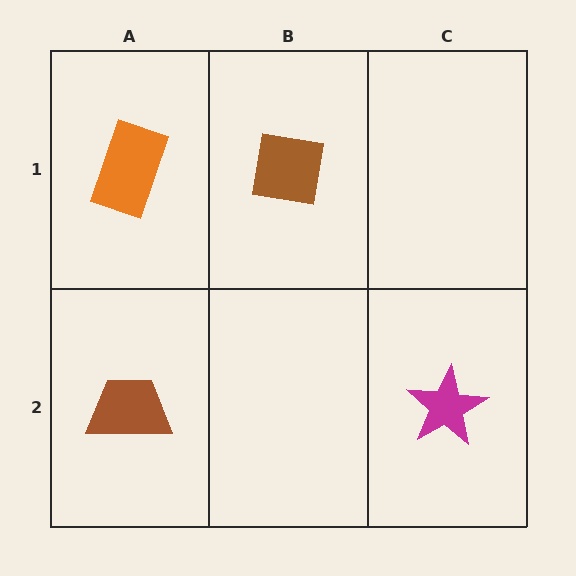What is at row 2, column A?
A brown trapezoid.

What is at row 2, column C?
A magenta star.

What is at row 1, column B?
A brown square.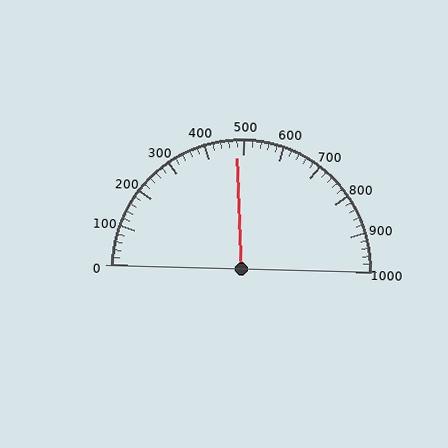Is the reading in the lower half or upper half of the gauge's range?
The reading is in the lower half of the range (0 to 1000).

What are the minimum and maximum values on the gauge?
The gauge ranges from 0 to 1000.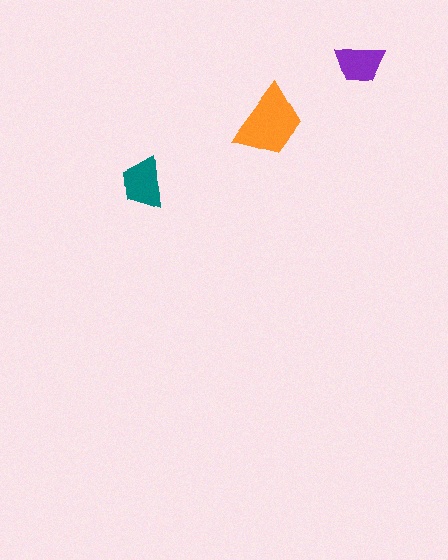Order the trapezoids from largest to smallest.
the orange one, the teal one, the purple one.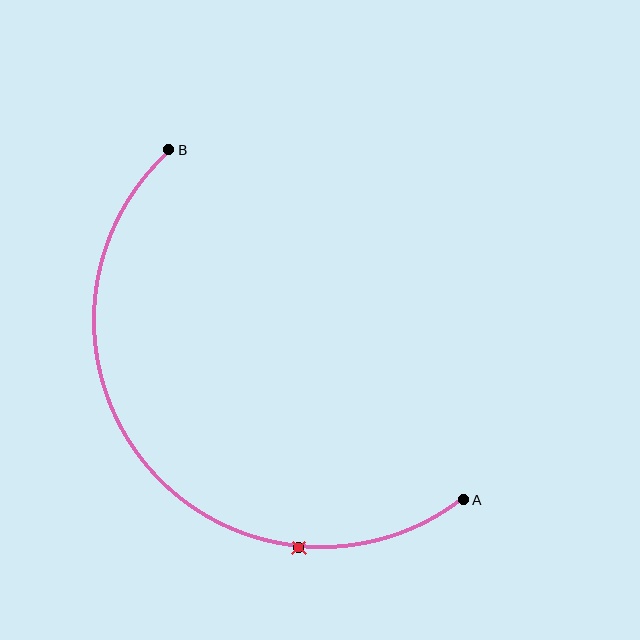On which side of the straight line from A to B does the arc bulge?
The arc bulges below and to the left of the straight line connecting A and B.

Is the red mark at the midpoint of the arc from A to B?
No. The red mark lies on the arc but is closer to endpoint A. The arc midpoint would be at the point on the curve equidistant along the arc from both A and B.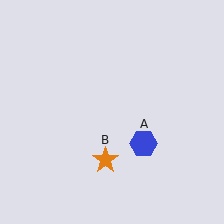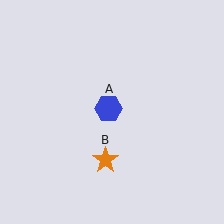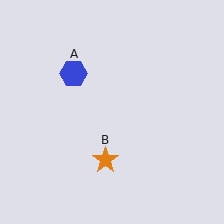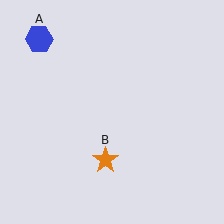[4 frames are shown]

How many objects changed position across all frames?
1 object changed position: blue hexagon (object A).